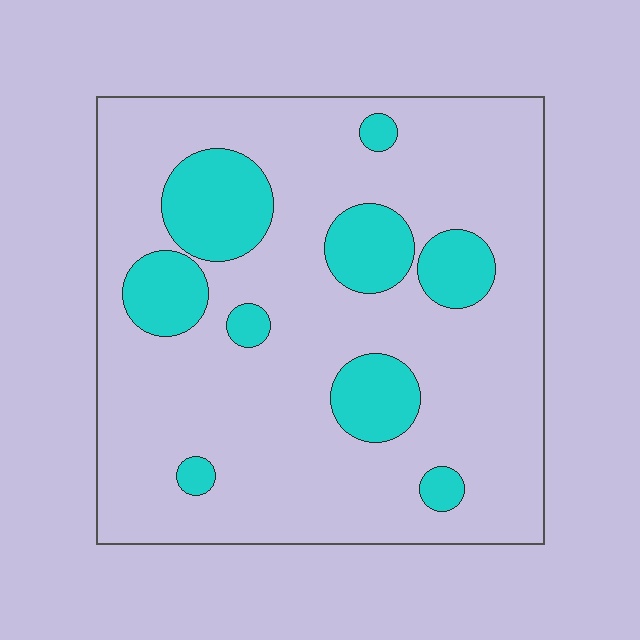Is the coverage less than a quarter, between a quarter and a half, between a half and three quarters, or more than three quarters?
Less than a quarter.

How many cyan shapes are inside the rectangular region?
9.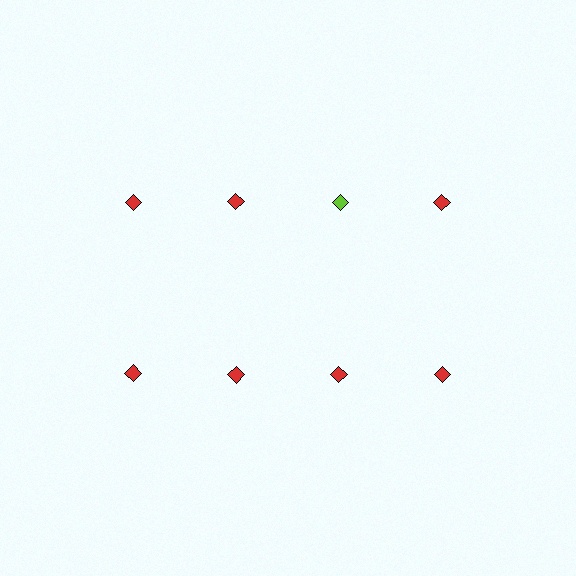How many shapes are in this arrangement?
There are 8 shapes arranged in a grid pattern.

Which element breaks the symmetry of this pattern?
The lime diamond in the top row, center column breaks the symmetry. All other shapes are red diamonds.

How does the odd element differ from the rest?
It has a different color: lime instead of red.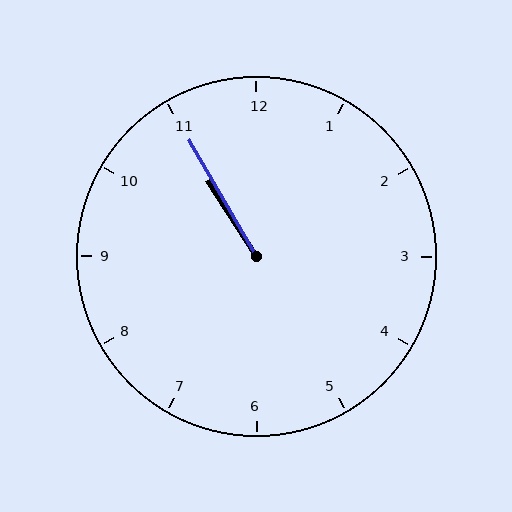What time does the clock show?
10:55.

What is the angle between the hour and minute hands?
Approximately 2 degrees.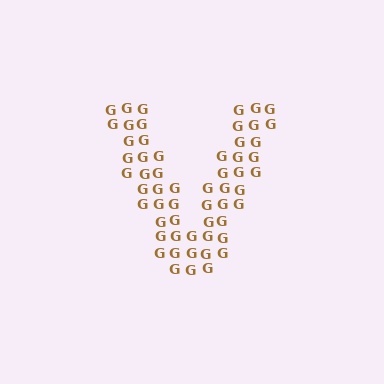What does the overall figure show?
The overall figure shows the letter V.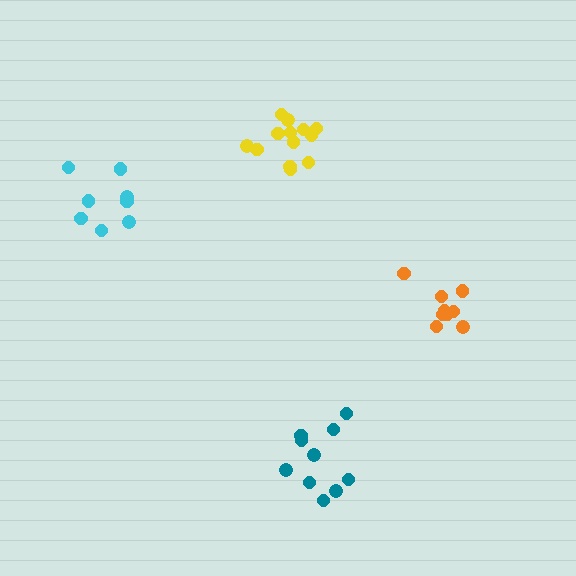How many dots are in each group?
Group 1: 9 dots, Group 2: 13 dots, Group 3: 9 dots, Group 4: 10 dots (41 total).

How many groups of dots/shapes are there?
There are 4 groups.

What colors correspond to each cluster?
The clusters are colored: cyan, yellow, orange, teal.